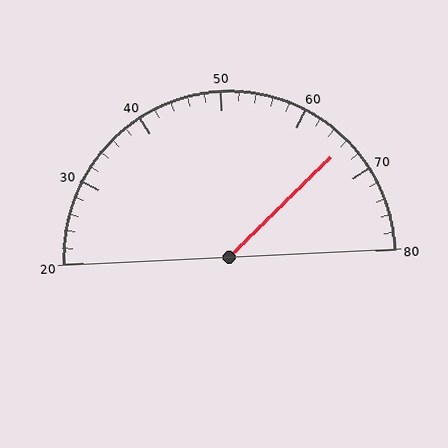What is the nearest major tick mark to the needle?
The nearest major tick mark is 70.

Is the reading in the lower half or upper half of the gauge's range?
The reading is in the upper half of the range (20 to 80).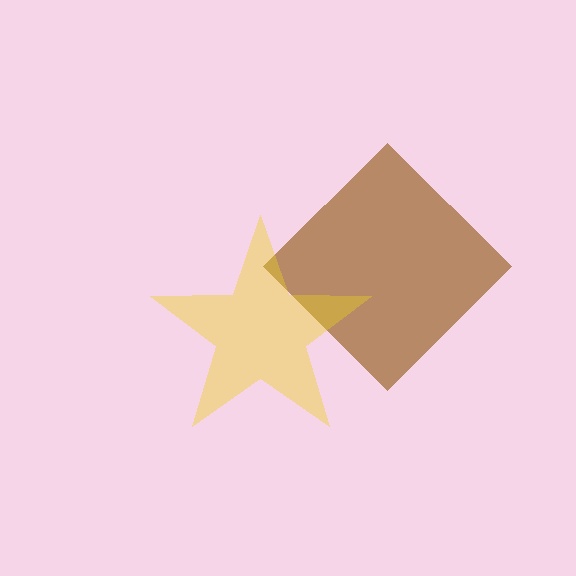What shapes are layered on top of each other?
The layered shapes are: a brown diamond, a yellow star.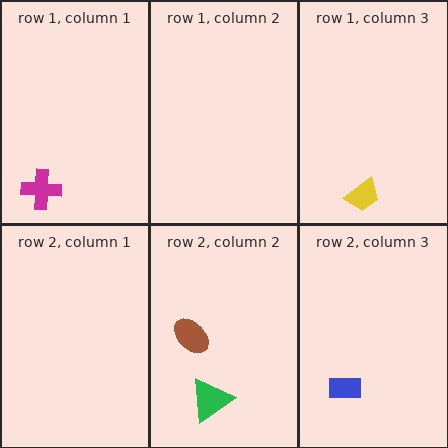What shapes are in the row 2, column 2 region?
The green triangle, the brown ellipse.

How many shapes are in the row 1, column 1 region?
1.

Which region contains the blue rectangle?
The row 2, column 3 region.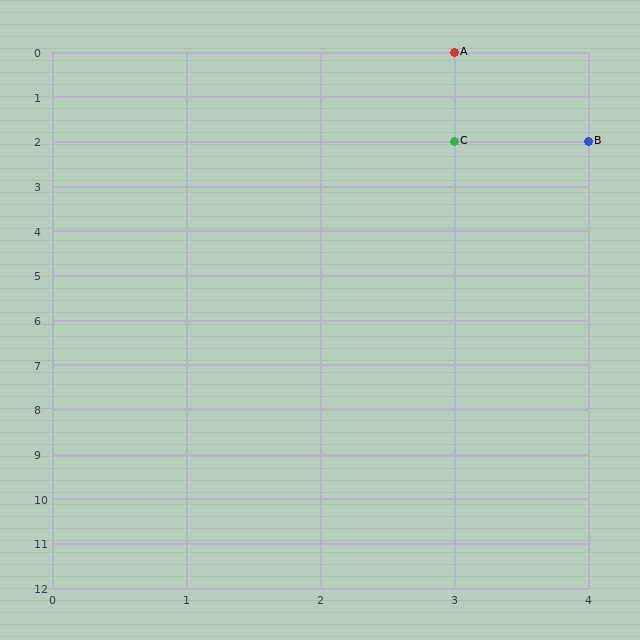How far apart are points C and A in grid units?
Points C and A are 2 rows apart.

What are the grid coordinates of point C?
Point C is at grid coordinates (3, 2).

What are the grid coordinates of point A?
Point A is at grid coordinates (3, 0).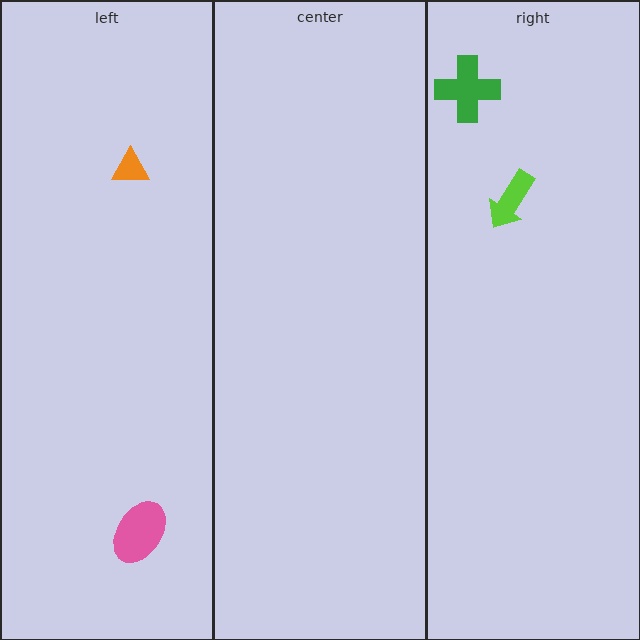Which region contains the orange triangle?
The left region.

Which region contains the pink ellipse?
The left region.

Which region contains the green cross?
The right region.